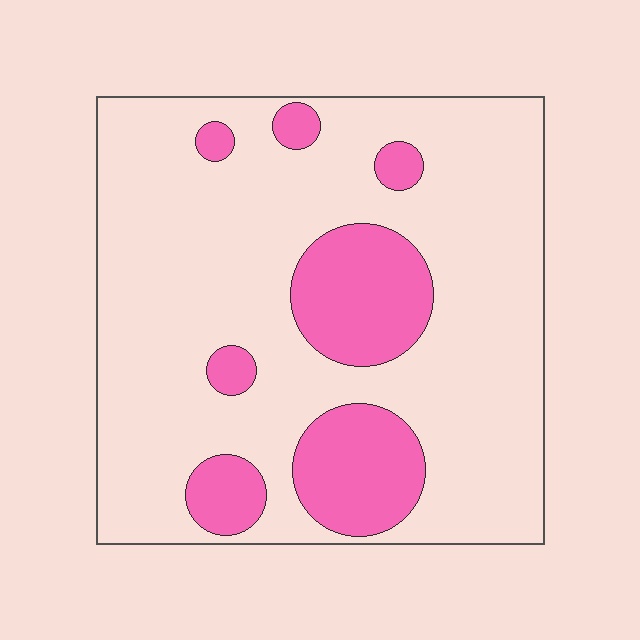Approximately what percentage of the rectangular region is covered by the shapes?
Approximately 20%.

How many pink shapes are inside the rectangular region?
7.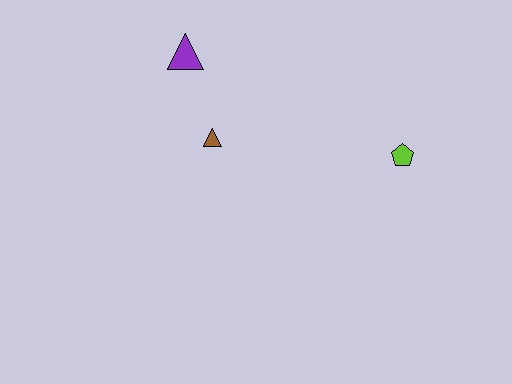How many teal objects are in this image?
There are no teal objects.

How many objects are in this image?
There are 3 objects.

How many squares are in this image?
There are no squares.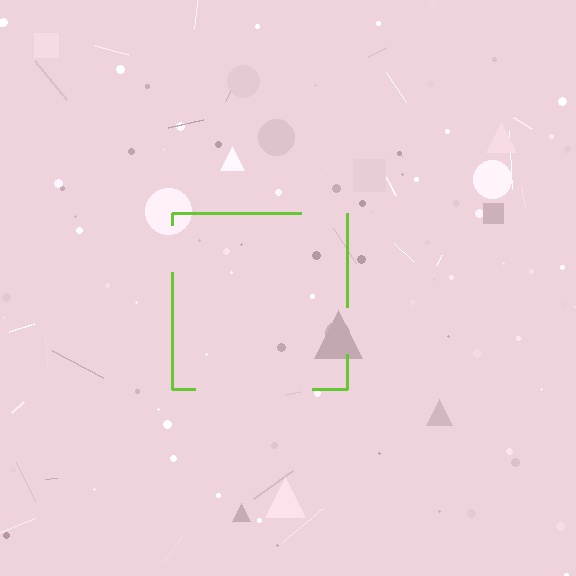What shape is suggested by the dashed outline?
The dashed outline suggests a square.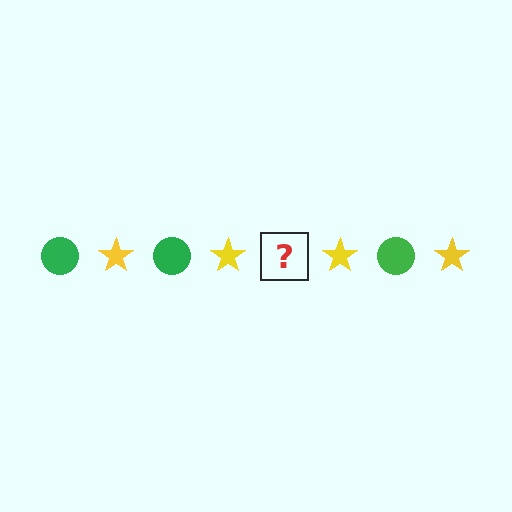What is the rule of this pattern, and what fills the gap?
The rule is that the pattern alternates between green circle and yellow star. The gap should be filled with a green circle.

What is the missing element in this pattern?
The missing element is a green circle.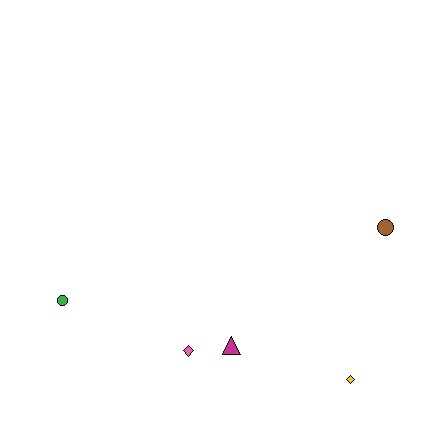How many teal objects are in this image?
There are no teal objects.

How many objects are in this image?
There are 5 objects.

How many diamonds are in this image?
There are 2 diamonds.